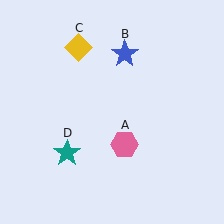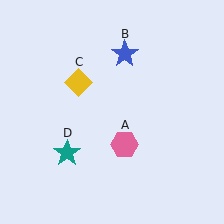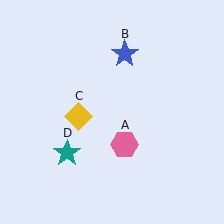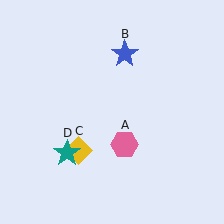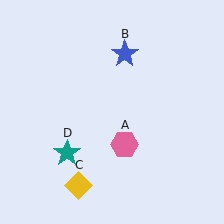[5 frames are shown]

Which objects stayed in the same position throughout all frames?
Pink hexagon (object A) and blue star (object B) and teal star (object D) remained stationary.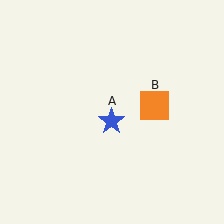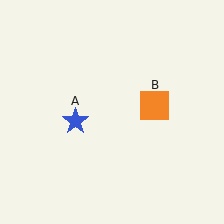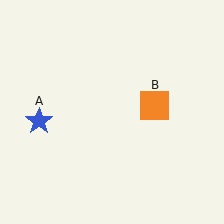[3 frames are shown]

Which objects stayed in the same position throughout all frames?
Orange square (object B) remained stationary.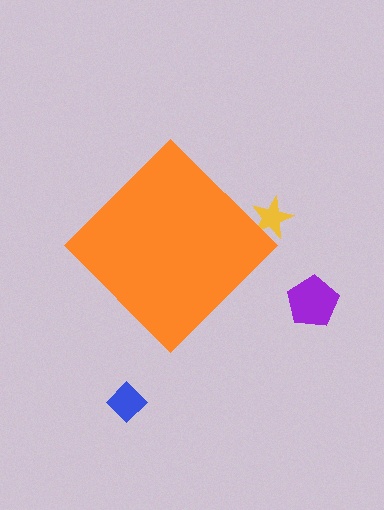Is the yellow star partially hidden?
Yes, the yellow star is partially hidden behind the orange diamond.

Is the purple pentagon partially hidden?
No, the purple pentagon is fully visible.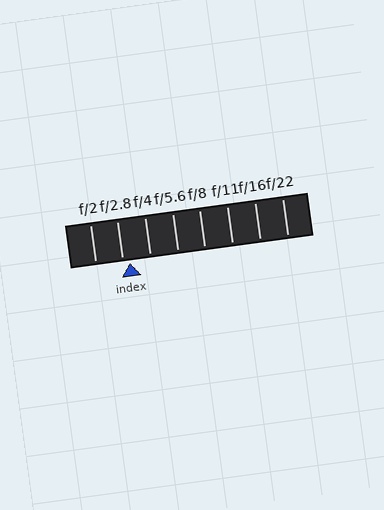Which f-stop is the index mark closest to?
The index mark is closest to f/2.8.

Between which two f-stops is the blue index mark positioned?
The index mark is between f/2.8 and f/4.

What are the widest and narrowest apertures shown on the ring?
The widest aperture shown is f/2 and the narrowest is f/22.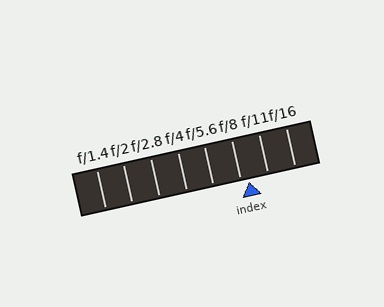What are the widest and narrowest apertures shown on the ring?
The widest aperture shown is f/1.4 and the narrowest is f/16.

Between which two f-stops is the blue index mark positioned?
The index mark is between f/8 and f/11.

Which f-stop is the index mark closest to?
The index mark is closest to f/8.